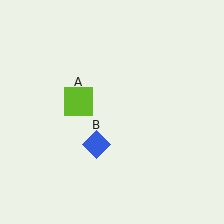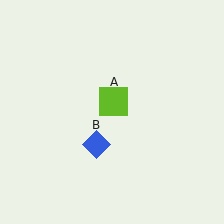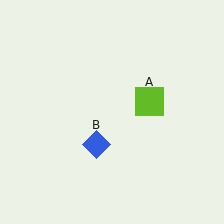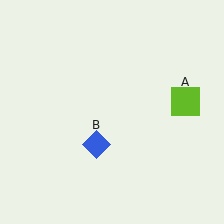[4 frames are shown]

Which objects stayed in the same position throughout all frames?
Blue diamond (object B) remained stationary.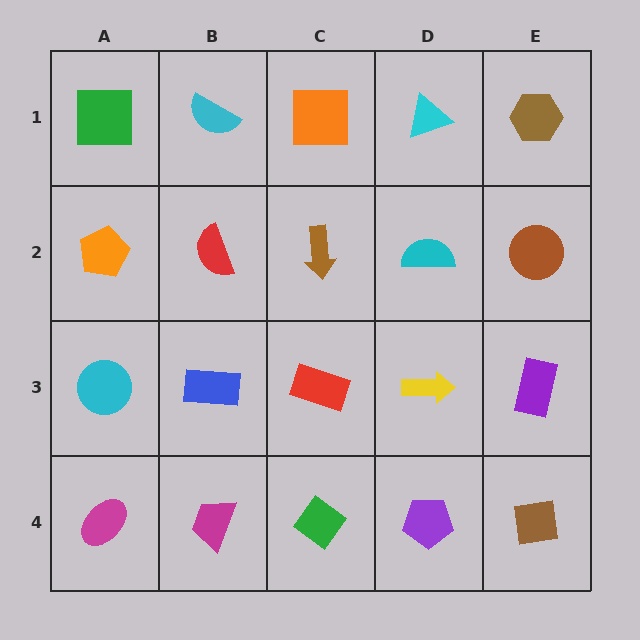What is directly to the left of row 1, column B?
A green square.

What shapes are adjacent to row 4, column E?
A purple rectangle (row 3, column E), a purple pentagon (row 4, column D).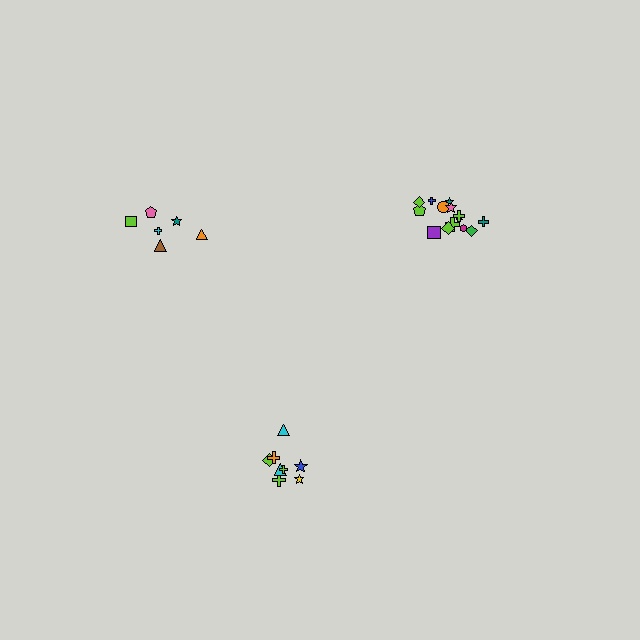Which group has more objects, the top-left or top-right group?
The top-right group.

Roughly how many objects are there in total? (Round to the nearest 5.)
Roughly 30 objects in total.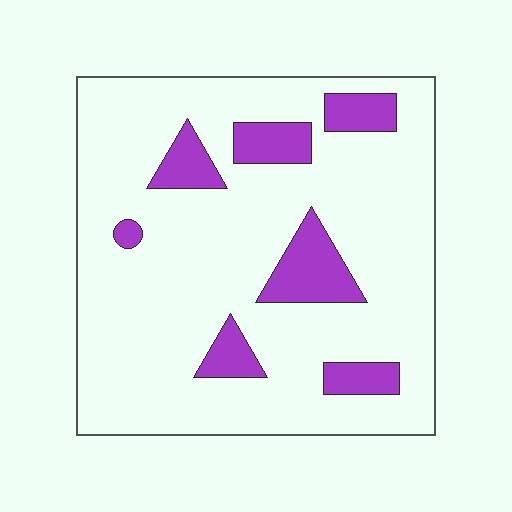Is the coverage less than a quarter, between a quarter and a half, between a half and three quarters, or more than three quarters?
Less than a quarter.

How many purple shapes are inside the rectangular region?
7.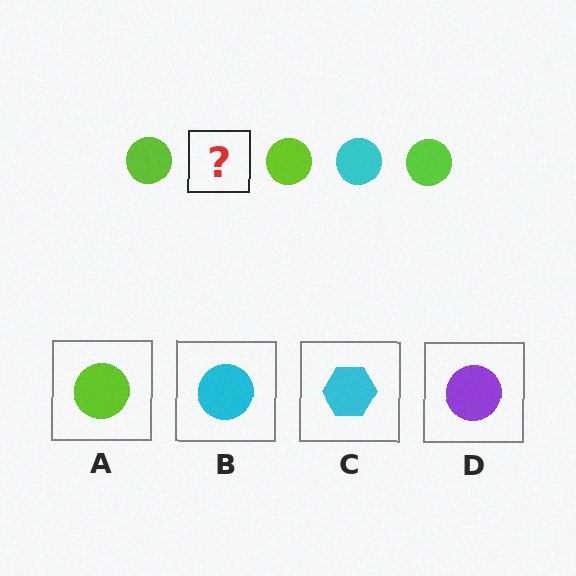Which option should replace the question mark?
Option B.